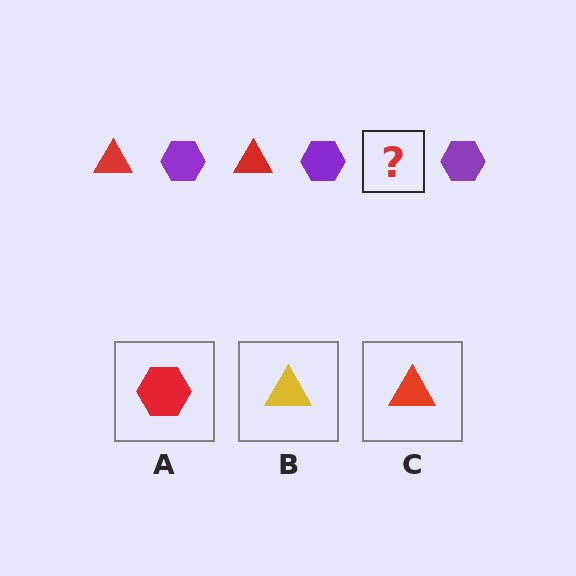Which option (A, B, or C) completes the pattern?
C.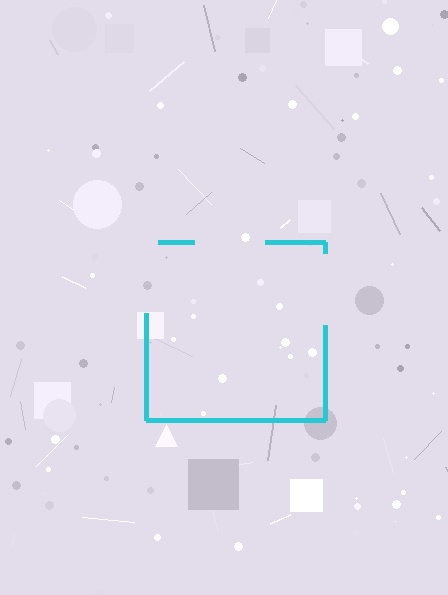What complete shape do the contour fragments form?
The contour fragments form a square.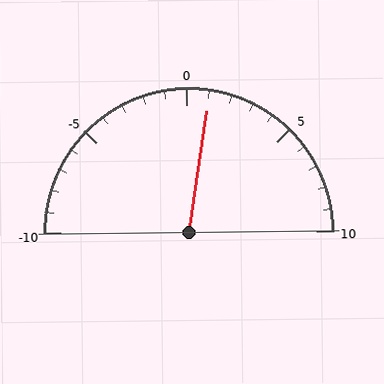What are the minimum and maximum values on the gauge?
The gauge ranges from -10 to 10.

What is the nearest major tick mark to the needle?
The nearest major tick mark is 0.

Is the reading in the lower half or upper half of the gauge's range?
The reading is in the upper half of the range (-10 to 10).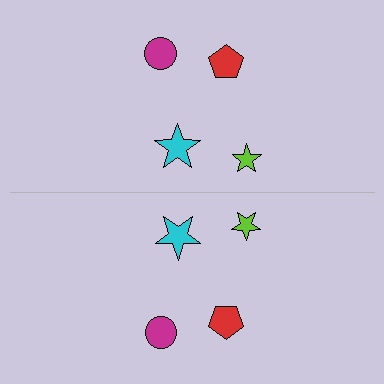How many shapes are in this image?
There are 8 shapes in this image.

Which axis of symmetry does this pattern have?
The pattern has a horizontal axis of symmetry running through the center of the image.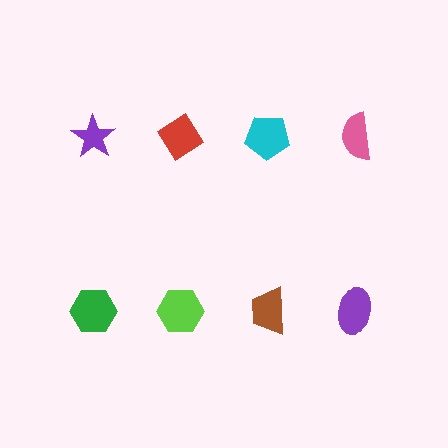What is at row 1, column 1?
A purple star.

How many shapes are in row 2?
4 shapes.